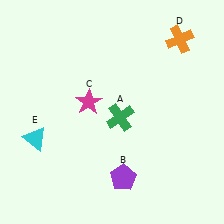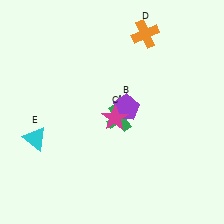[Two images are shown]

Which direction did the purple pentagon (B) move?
The purple pentagon (B) moved up.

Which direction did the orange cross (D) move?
The orange cross (D) moved left.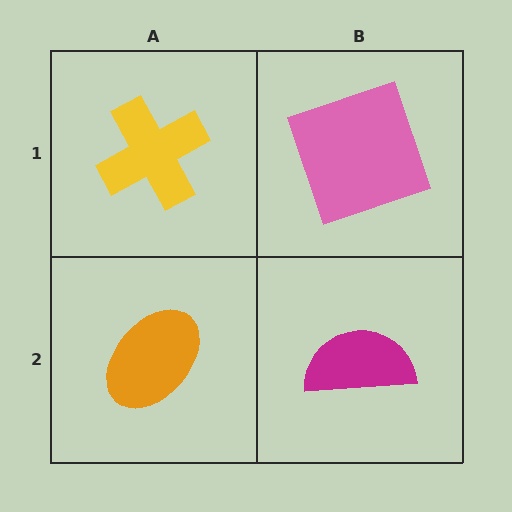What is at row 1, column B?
A pink square.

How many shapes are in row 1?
2 shapes.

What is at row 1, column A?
A yellow cross.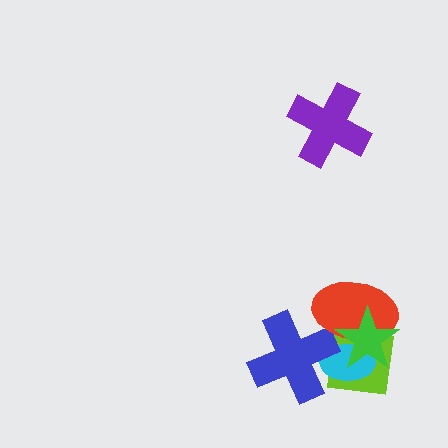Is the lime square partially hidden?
Yes, it is partially covered by another shape.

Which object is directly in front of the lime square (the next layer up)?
The cyan ellipse is directly in front of the lime square.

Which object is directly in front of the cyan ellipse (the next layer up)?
The blue cross is directly in front of the cyan ellipse.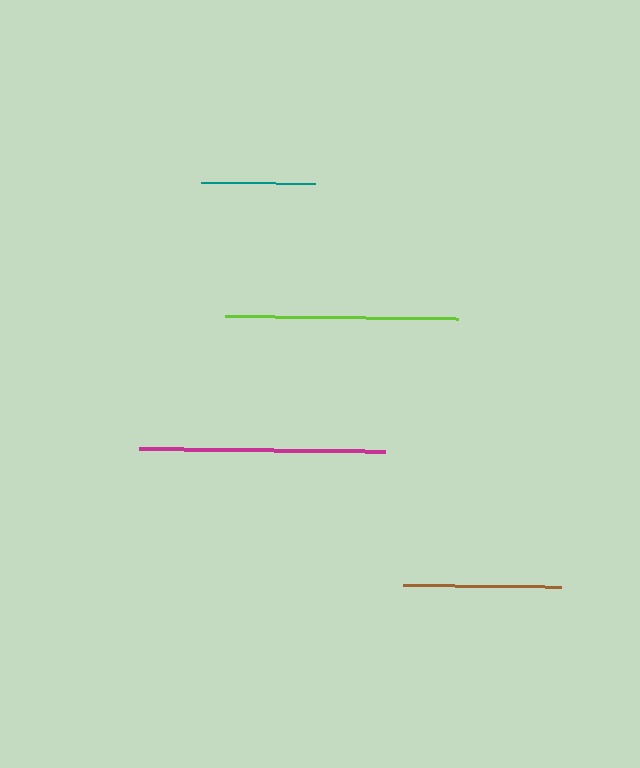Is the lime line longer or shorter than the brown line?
The lime line is longer than the brown line.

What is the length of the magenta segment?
The magenta segment is approximately 246 pixels long.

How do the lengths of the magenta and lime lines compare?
The magenta and lime lines are approximately the same length.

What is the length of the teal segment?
The teal segment is approximately 114 pixels long.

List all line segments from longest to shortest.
From longest to shortest: magenta, lime, brown, teal.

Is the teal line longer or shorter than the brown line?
The brown line is longer than the teal line.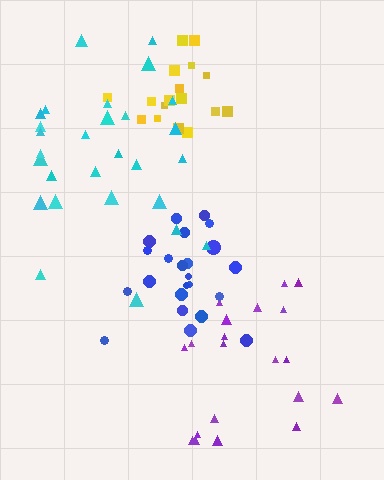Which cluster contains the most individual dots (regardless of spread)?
Cyan (28).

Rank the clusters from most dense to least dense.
yellow, blue, cyan, purple.